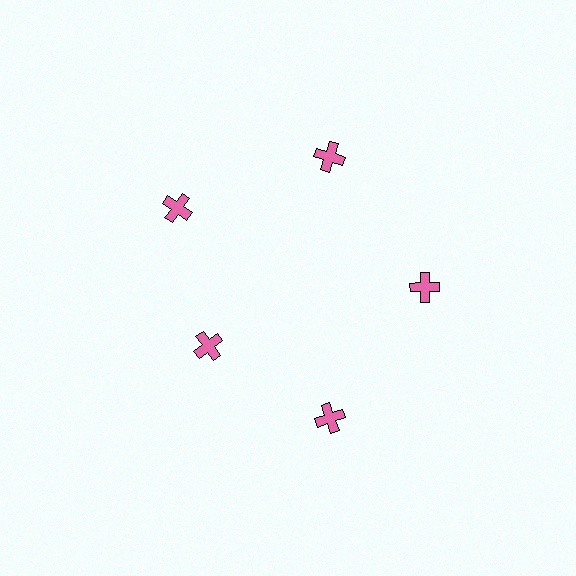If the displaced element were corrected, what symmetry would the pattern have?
It would have 5-fold rotational symmetry — the pattern would map onto itself every 72 degrees.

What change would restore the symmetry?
The symmetry would be restored by moving it outward, back onto the ring so that all 5 crosses sit at equal angles and equal distance from the center.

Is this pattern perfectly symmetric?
No. The 5 pink crosses are arranged in a ring, but one element near the 8 o'clock position is pulled inward toward the center, breaking the 5-fold rotational symmetry.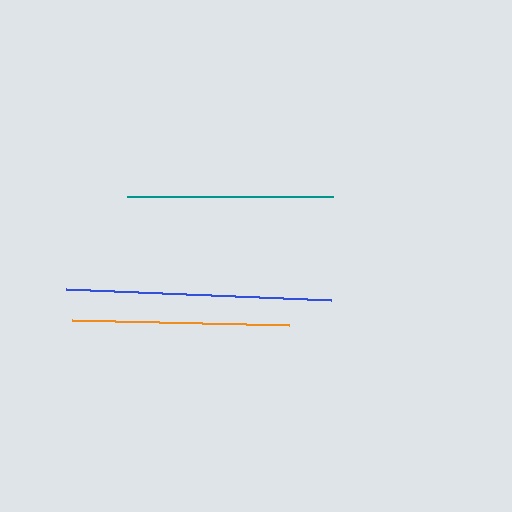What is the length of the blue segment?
The blue segment is approximately 265 pixels long.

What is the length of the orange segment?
The orange segment is approximately 217 pixels long.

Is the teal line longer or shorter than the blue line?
The blue line is longer than the teal line.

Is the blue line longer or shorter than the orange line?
The blue line is longer than the orange line.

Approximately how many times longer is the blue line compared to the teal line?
The blue line is approximately 1.3 times the length of the teal line.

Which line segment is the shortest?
The teal line is the shortest at approximately 206 pixels.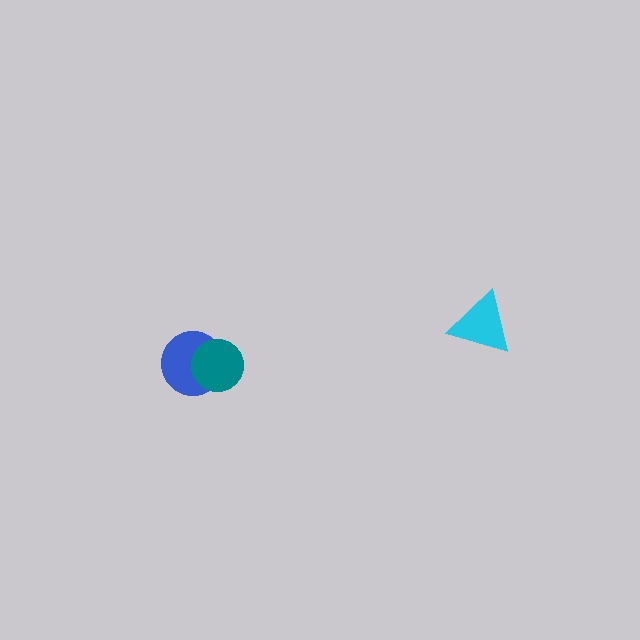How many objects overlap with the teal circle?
1 object overlaps with the teal circle.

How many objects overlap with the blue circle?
1 object overlaps with the blue circle.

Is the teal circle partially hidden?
No, no other shape covers it.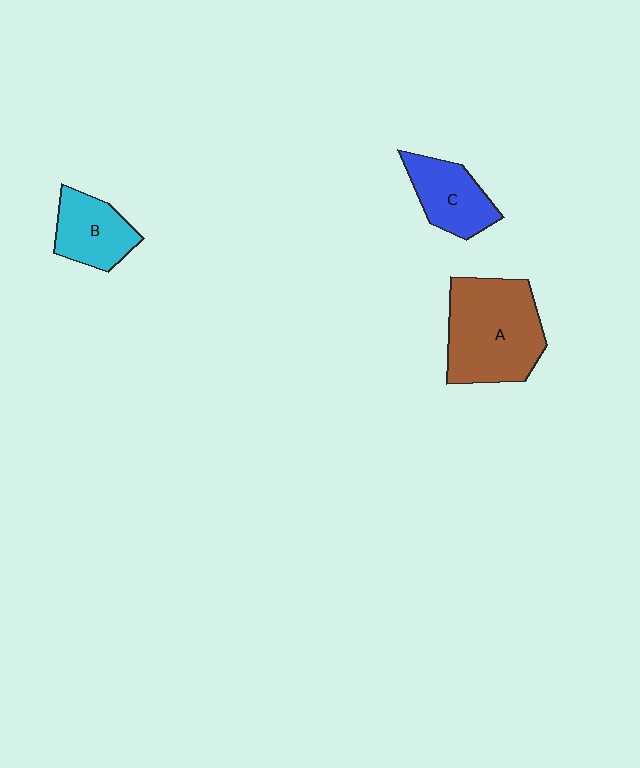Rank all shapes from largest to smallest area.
From largest to smallest: A (brown), C (blue), B (cyan).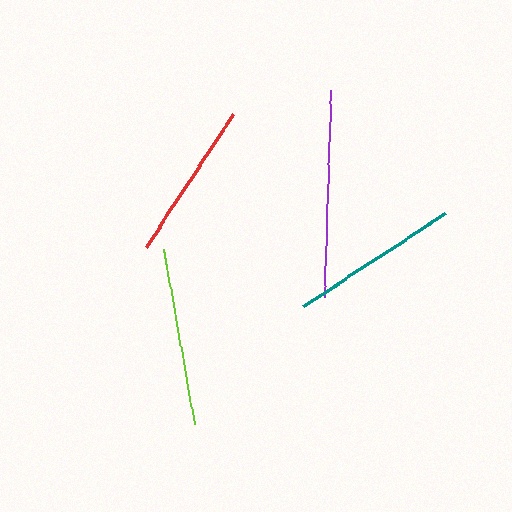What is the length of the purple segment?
The purple segment is approximately 207 pixels long.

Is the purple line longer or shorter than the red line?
The purple line is longer than the red line.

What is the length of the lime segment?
The lime segment is approximately 178 pixels long.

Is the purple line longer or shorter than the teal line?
The purple line is longer than the teal line.